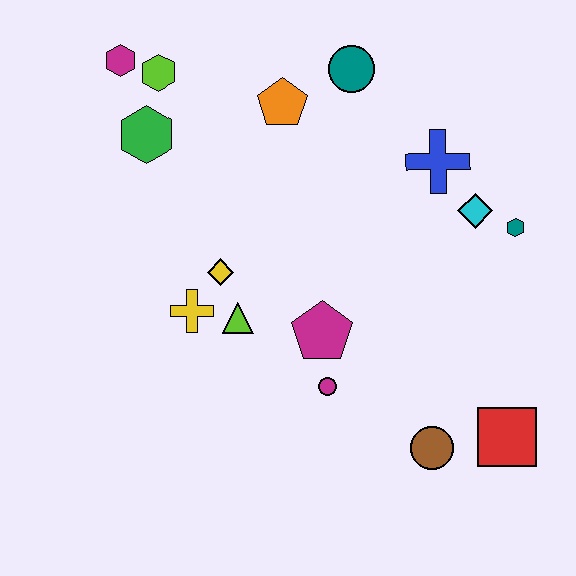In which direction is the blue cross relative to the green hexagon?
The blue cross is to the right of the green hexagon.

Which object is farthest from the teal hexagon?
The magenta hexagon is farthest from the teal hexagon.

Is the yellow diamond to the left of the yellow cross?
No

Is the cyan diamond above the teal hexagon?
Yes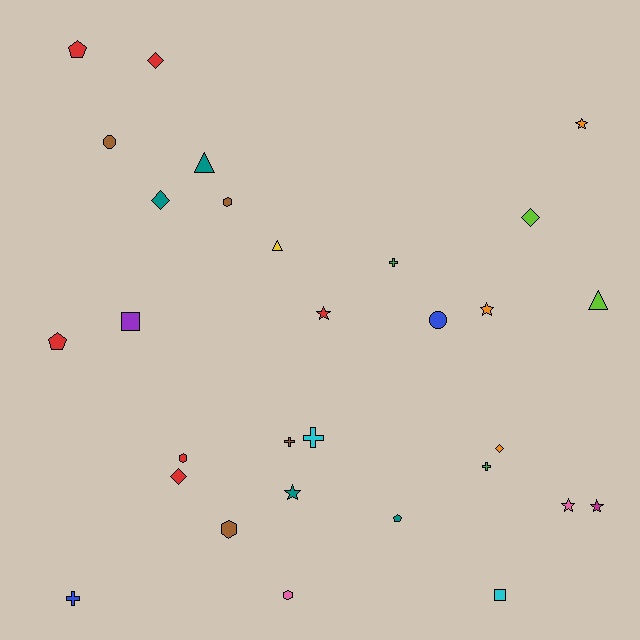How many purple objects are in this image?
There is 1 purple object.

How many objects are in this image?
There are 30 objects.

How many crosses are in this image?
There are 5 crosses.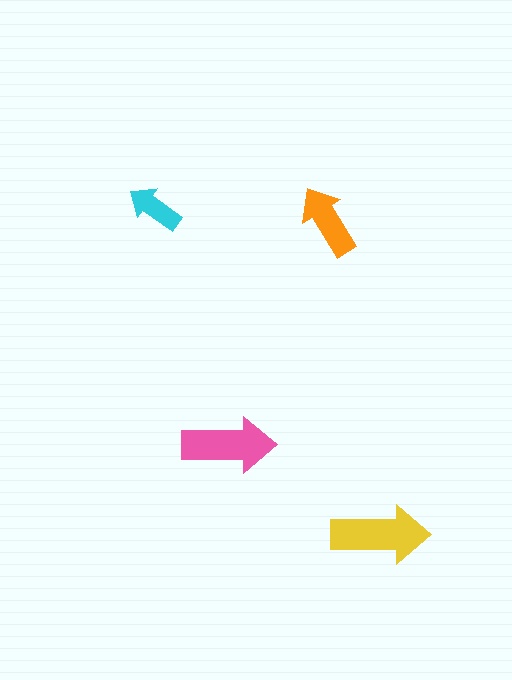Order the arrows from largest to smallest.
the yellow one, the pink one, the orange one, the cyan one.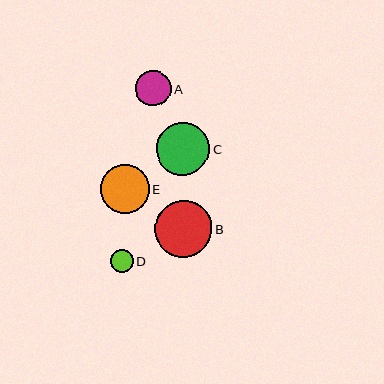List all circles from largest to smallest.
From largest to smallest: B, C, E, A, D.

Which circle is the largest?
Circle B is the largest with a size of approximately 57 pixels.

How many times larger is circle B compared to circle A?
Circle B is approximately 1.6 times the size of circle A.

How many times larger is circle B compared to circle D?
Circle B is approximately 2.5 times the size of circle D.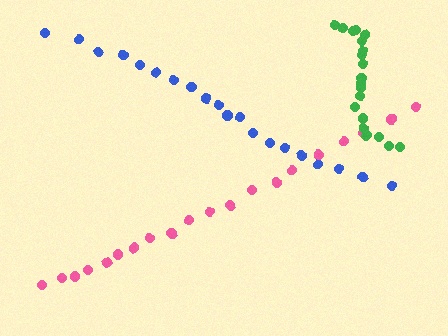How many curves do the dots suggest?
There are 3 distinct paths.